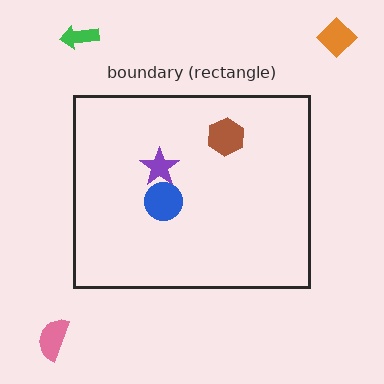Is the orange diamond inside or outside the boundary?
Outside.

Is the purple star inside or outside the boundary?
Inside.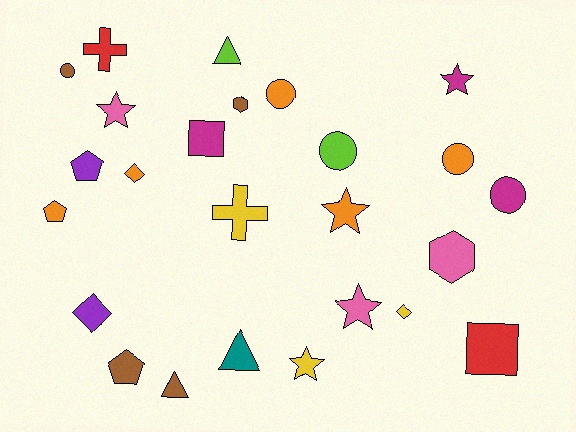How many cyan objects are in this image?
There are no cyan objects.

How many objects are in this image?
There are 25 objects.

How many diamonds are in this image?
There are 3 diamonds.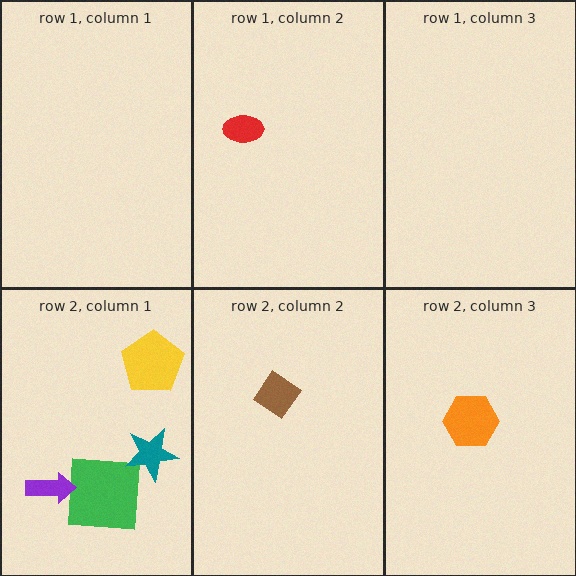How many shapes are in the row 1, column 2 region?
1.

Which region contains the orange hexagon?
The row 2, column 3 region.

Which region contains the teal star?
The row 2, column 1 region.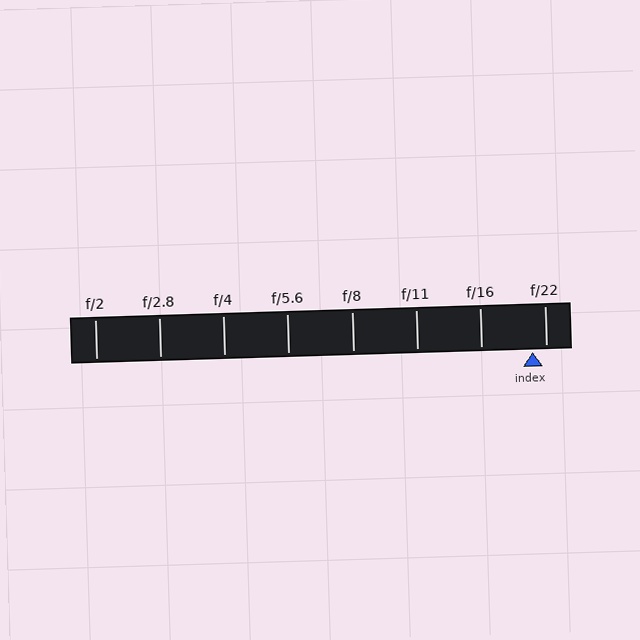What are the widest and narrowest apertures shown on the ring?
The widest aperture shown is f/2 and the narrowest is f/22.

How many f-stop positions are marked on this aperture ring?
There are 8 f-stop positions marked.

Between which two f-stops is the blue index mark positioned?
The index mark is between f/16 and f/22.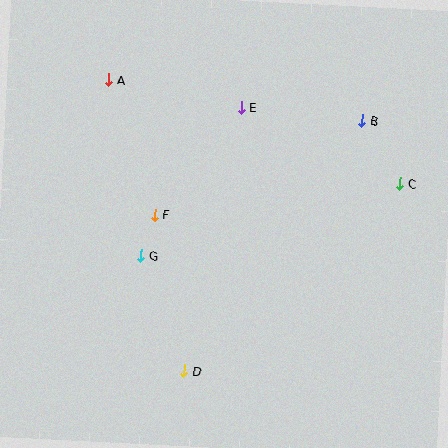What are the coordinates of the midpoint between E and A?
The midpoint between E and A is at (175, 94).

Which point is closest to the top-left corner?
Point A is closest to the top-left corner.